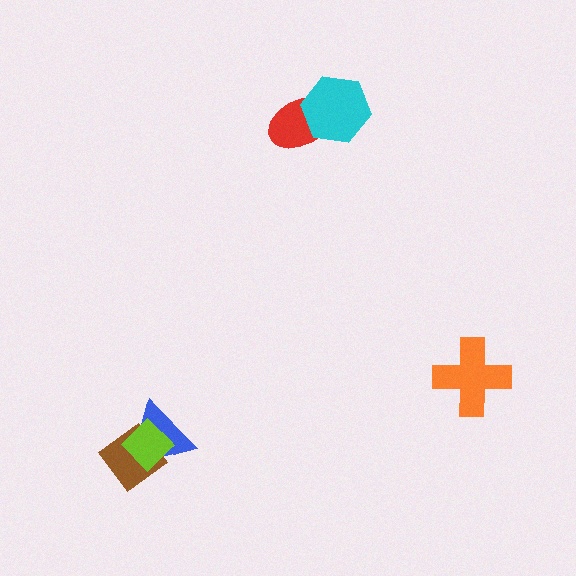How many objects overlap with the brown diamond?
2 objects overlap with the brown diamond.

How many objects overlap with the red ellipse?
1 object overlaps with the red ellipse.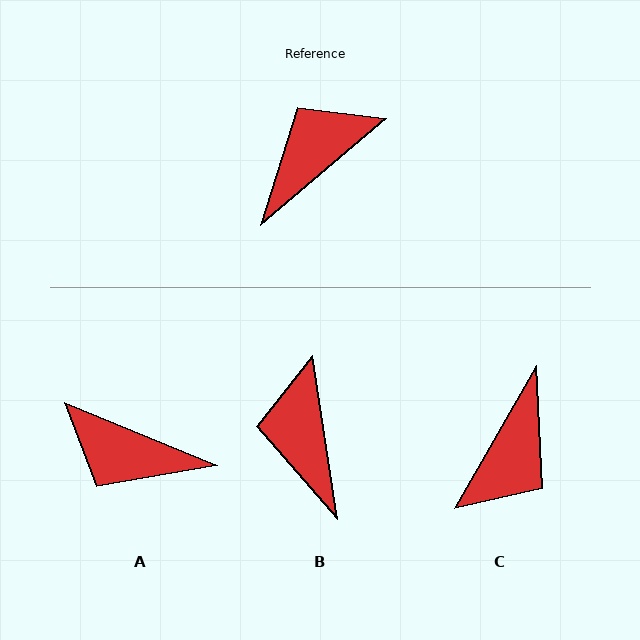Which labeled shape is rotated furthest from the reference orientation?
C, about 160 degrees away.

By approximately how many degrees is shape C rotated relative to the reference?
Approximately 160 degrees clockwise.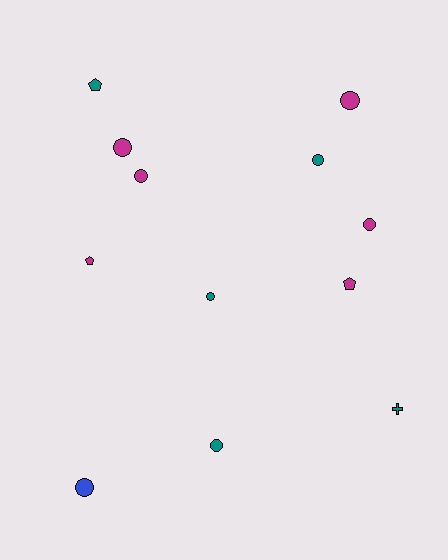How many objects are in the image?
There are 12 objects.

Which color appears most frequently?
Magenta, with 6 objects.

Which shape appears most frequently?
Circle, with 8 objects.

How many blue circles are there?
There is 1 blue circle.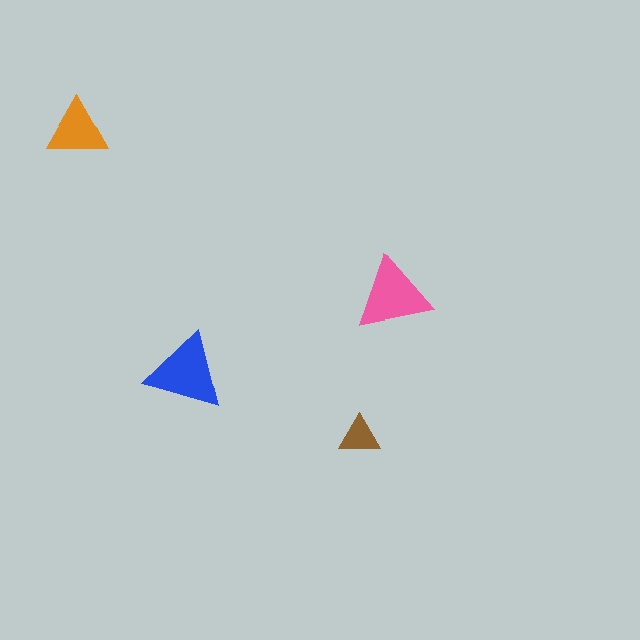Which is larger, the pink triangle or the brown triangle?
The pink one.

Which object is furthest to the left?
The orange triangle is leftmost.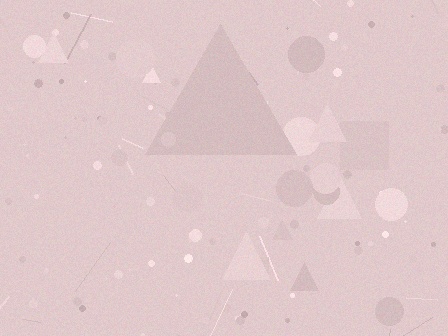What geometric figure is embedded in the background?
A triangle is embedded in the background.